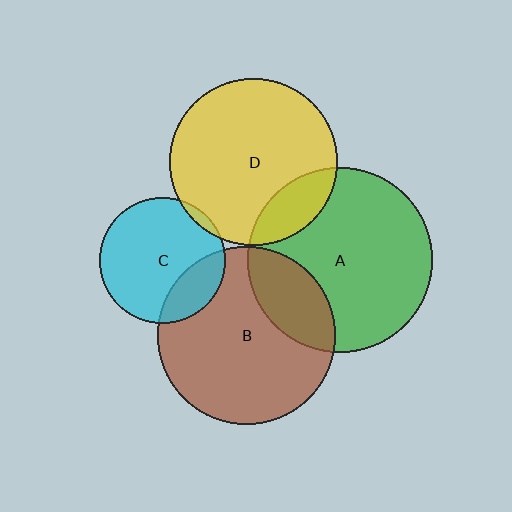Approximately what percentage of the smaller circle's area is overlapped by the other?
Approximately 5%.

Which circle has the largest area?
Circle A (green).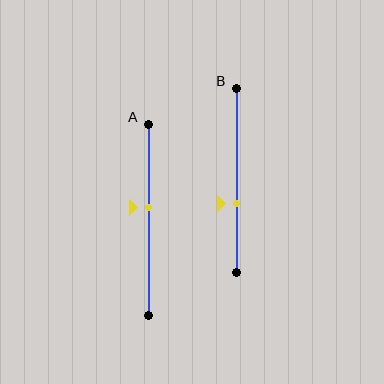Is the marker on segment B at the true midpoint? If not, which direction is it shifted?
No, the marker on segment B is shifted downward by about 13% of the segment length.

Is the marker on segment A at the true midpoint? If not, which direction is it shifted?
No, the marker on segment A is shifted upward by about 6% of the segment length.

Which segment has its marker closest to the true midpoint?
Segment A has its marker closest to the true midpoint.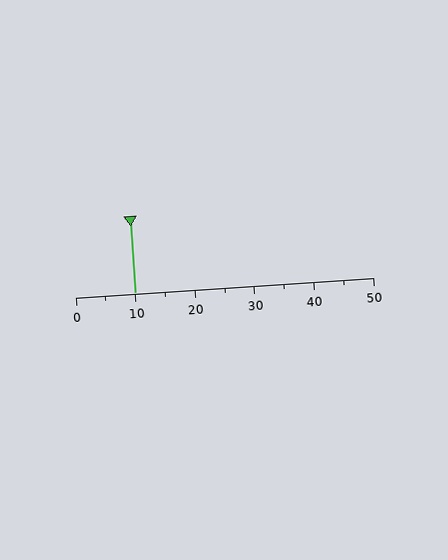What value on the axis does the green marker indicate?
The marker indicates approximately 10.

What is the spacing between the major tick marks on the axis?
The major ticks are spaced 10 apart.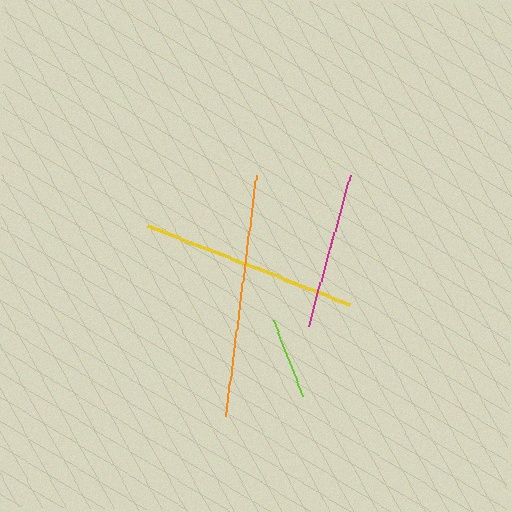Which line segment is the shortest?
The lime line is the shortest at approximately 81 pixels.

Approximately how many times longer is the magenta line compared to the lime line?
The magenta line is approximately 1.9 times the length of the lime line.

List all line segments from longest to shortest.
From longest to shortest: orange, yellow, magenta, lime.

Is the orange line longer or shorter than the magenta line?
The orange line is longer than the magenta line.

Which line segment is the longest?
The orange line is the longest at approximately 243 pixels.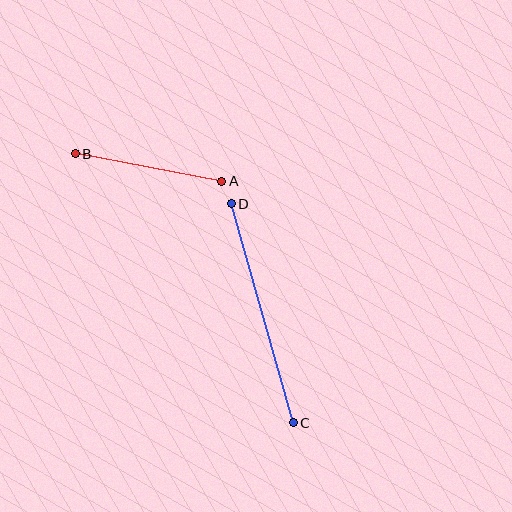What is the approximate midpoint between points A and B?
The midpoint is at approximately (149, 168) pixels.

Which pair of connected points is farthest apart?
Points C and D are farthest apart.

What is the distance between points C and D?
The distance is approximately 228 pixels.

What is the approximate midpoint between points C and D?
The midpoint is at approximately (262, 313) pixels.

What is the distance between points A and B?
The distance is approximately 149 pixels.